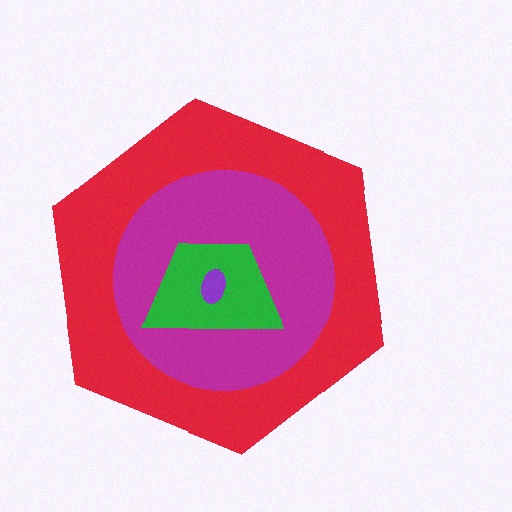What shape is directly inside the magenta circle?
The green trapezoid.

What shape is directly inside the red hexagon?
The magenta circle.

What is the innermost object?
The purple ellipse.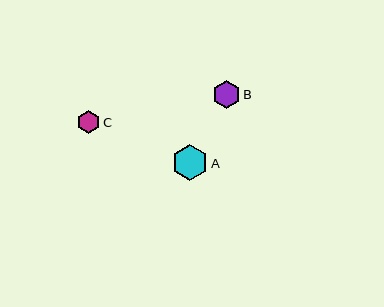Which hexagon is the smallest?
Hexagon C is the smallest with a size of approximately 23 pixels.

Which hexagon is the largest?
Hexagon A is the largest with a size of approximately 36 pixels.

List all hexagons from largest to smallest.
From largest to smallest: A, B, C.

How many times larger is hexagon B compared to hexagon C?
Hexagon B is approximately 1.2 times the size of hexagon C.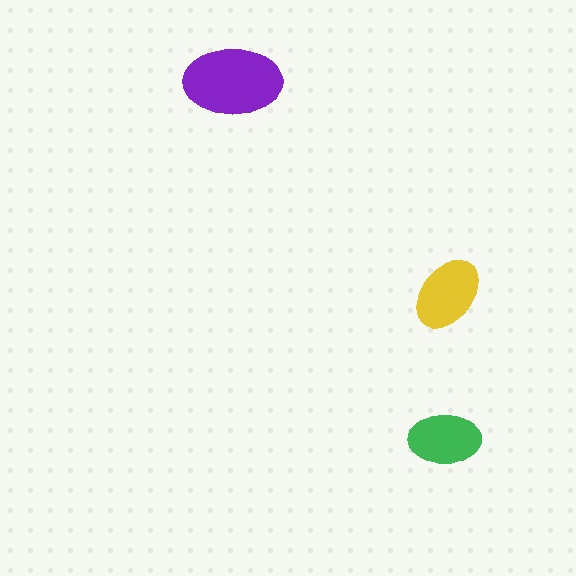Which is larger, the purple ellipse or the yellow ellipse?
The purple one.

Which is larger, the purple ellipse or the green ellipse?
The purple one.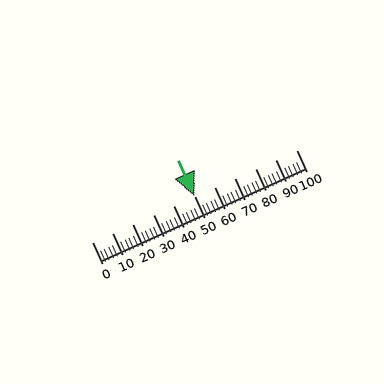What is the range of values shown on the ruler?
The ruler shows values from 0 to 100.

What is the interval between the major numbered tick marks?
The major tick marks are spaced 10 units apart.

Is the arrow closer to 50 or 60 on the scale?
The arrow is closer to 50.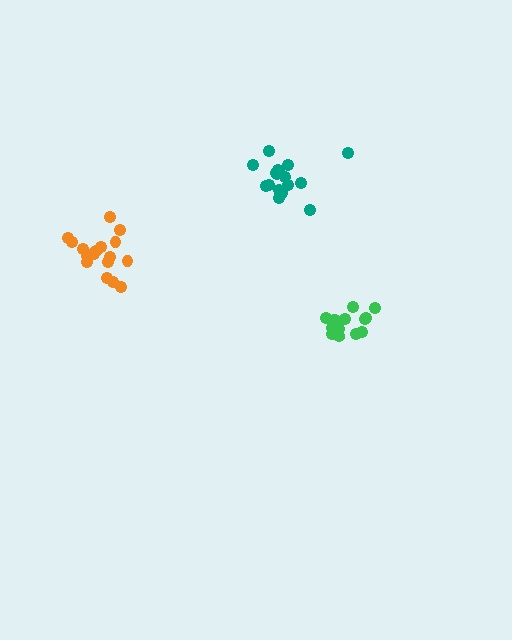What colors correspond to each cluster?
The clusters are colored: orange, green, teal.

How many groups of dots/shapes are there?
There are 3 groups.